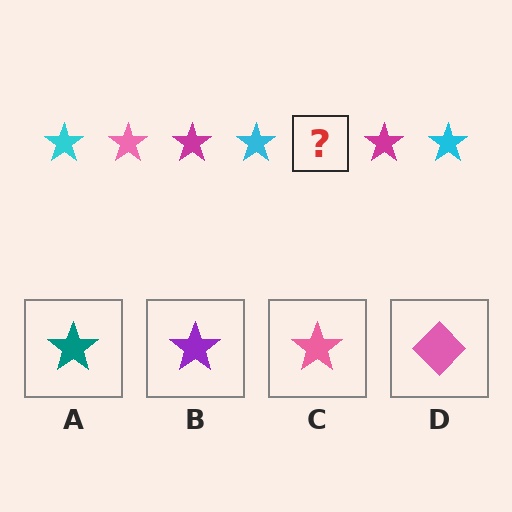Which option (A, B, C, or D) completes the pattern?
C.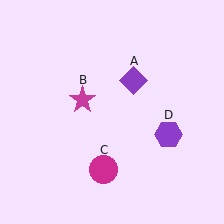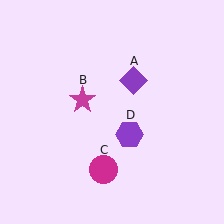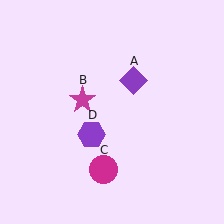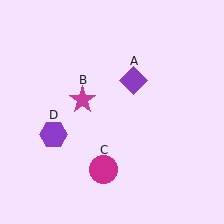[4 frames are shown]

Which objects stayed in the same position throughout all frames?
Purple diamond (object A) and magenta star (object B) and magenta circle (object C) remained stationary.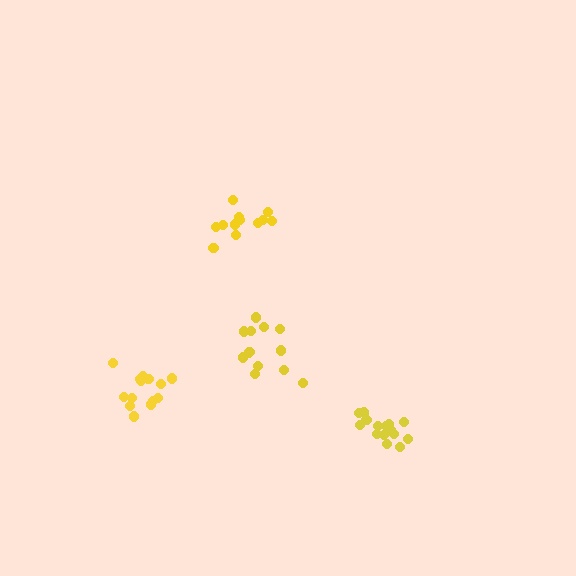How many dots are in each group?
Group 1: 13 dots, Group 2: 12 dots, Group 3: 14 dots, Group 4: 15 dots (54 total).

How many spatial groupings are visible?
There are 4 spatial groupings.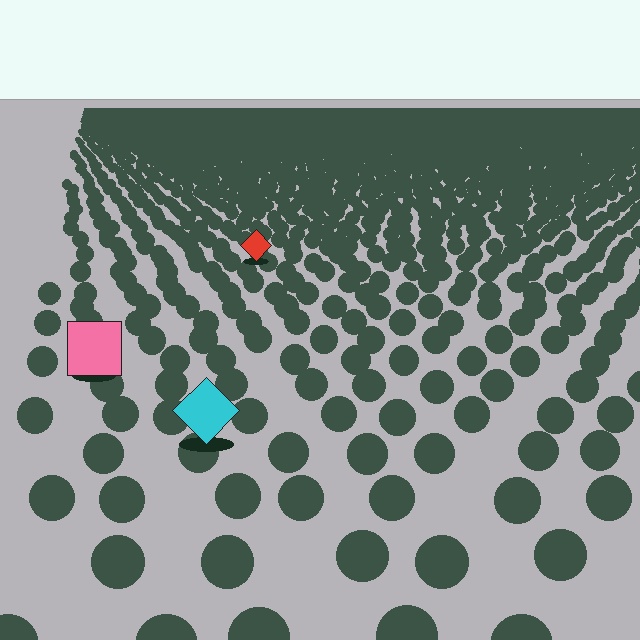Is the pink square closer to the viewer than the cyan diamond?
No. The cyan diamond is closer — you can tell from the texture gradient: the ground texture is coarser near it.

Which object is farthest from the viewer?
The red diamond is farthest from the viewer. It appears smaller and the ground texture around it is denser.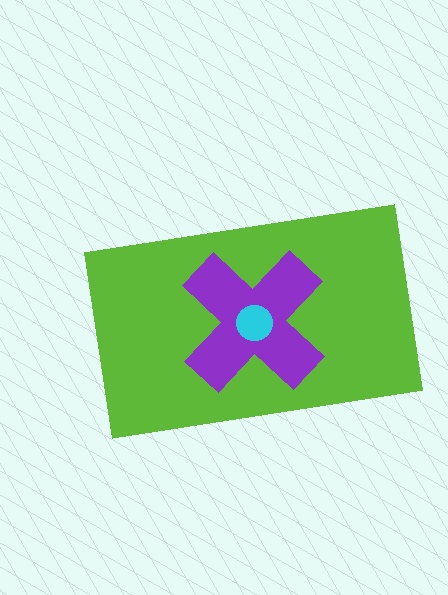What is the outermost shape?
The lime rectangle.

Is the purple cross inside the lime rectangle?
Yes.